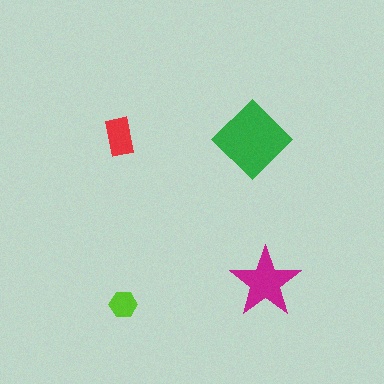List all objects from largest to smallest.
The green diamond, the magenta star, the red rectangle, the lime hexagon.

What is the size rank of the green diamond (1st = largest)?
1st.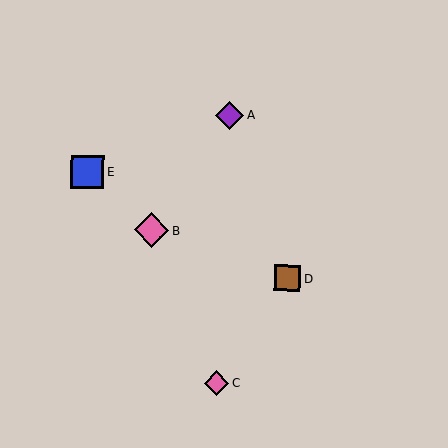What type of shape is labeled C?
Shape C is a pink diamond.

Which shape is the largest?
The pink diamond (labeled B) is the largest.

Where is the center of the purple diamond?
The center of the purple diamond is at (229, 115).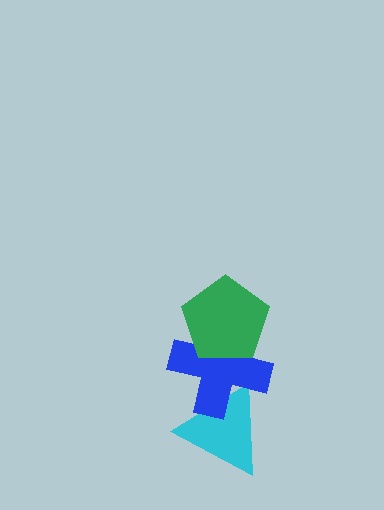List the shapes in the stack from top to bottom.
From top to bottom: the green pentagon, the blue cross, the cyan triangle.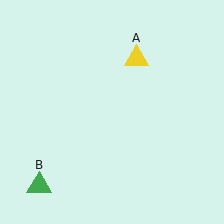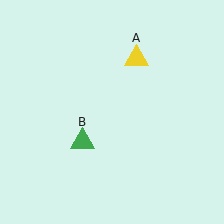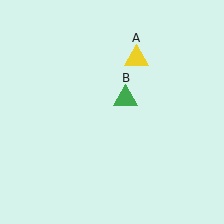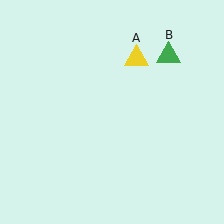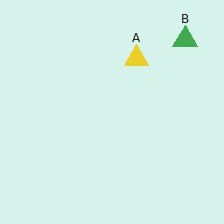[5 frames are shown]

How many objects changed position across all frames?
1 object changed position: green triangle (object B).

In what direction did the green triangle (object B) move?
The green triangle (object B) moved up and to the right.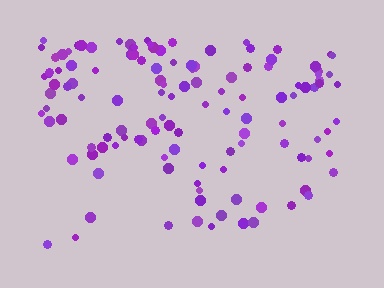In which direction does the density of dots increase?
From bottom to top, with the top side densest.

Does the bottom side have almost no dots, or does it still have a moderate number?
Still a moderate number, just noticeably fewer than the top.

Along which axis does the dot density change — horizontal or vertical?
Vertical.